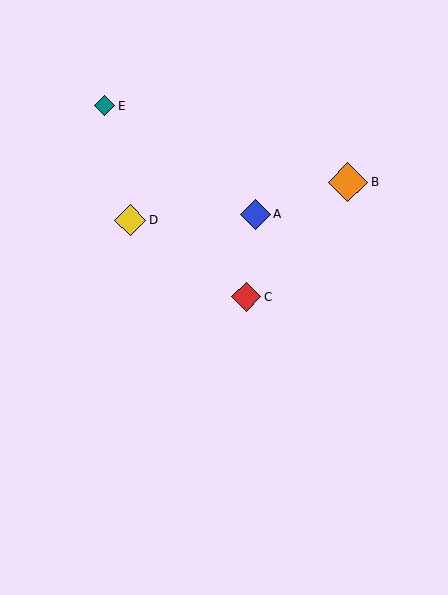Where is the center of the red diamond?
The center of the red diamond is at (246, 297).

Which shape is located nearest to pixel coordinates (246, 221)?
The blue diamond (labeled A) at (255, 214) is nearest to that location.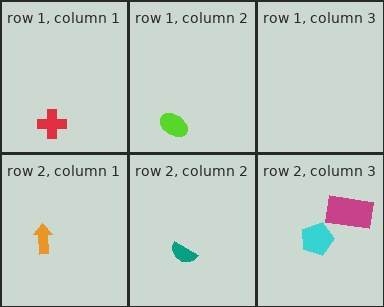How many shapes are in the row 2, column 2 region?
1.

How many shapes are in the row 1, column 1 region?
1.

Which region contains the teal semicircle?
The row 2, column 2 region.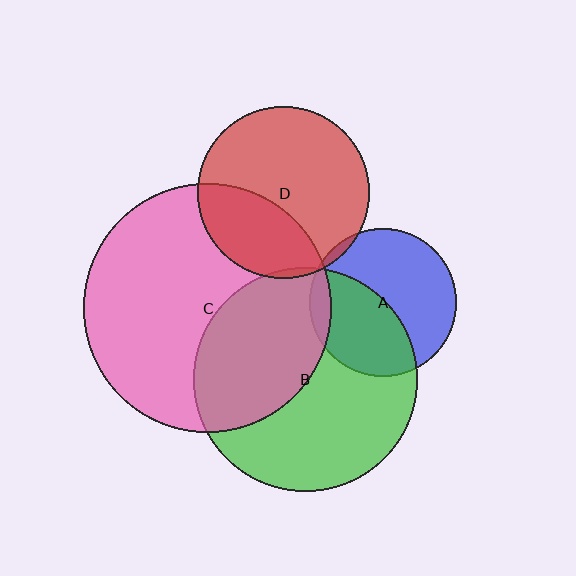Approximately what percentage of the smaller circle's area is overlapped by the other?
Approximately 10%.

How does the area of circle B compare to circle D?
Approximately 1.7 times.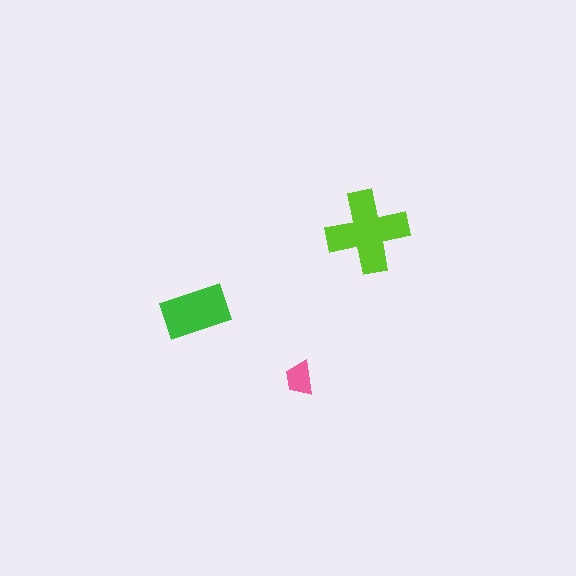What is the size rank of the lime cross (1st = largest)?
1st.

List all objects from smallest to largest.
The pink trapezoid, the green rectangle, the lime cross.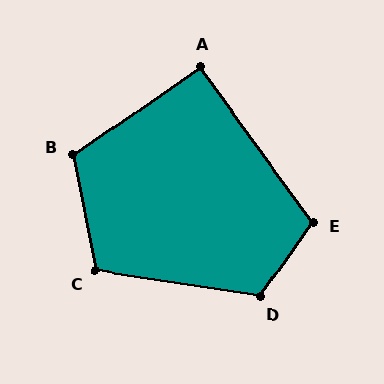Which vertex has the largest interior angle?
D, at approximately 117 degrees.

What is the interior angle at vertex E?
Approximately 109 degrees (obtuse).